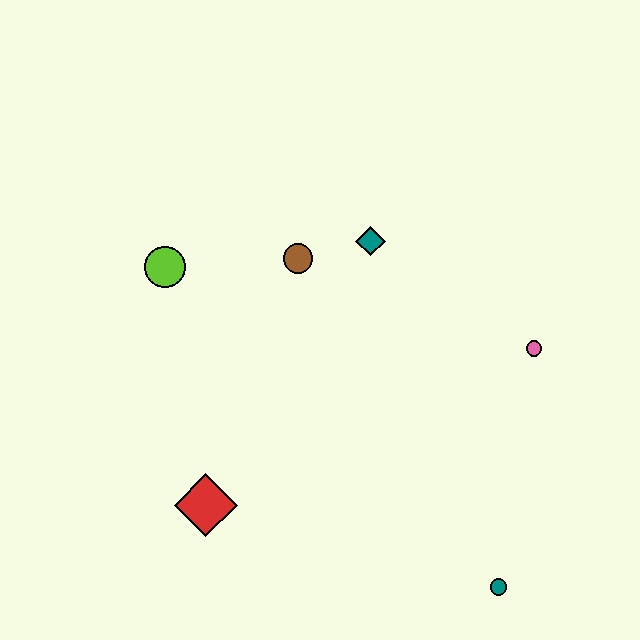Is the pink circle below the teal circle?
No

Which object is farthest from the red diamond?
The pink circle is farthest from the red diamond.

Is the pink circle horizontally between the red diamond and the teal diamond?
No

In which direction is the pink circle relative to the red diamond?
The pink circle is to the right of the red diamond.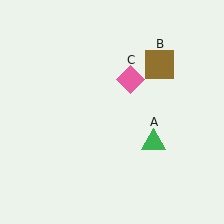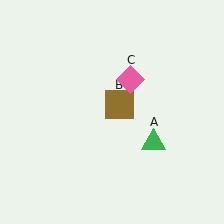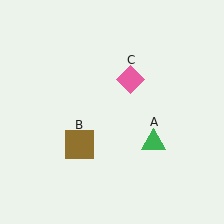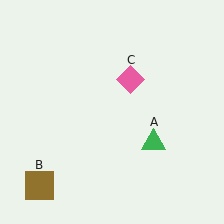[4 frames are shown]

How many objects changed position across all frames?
1 object changed position: brown square (object B).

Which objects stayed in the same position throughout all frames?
Green triangle (object A) and pink diamond (object C) remained stationary.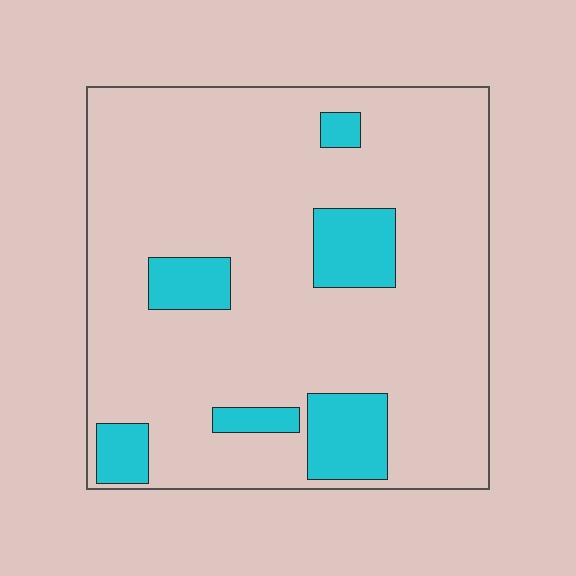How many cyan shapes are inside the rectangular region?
6.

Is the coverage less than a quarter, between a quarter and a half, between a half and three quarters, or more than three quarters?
Less than a quarter.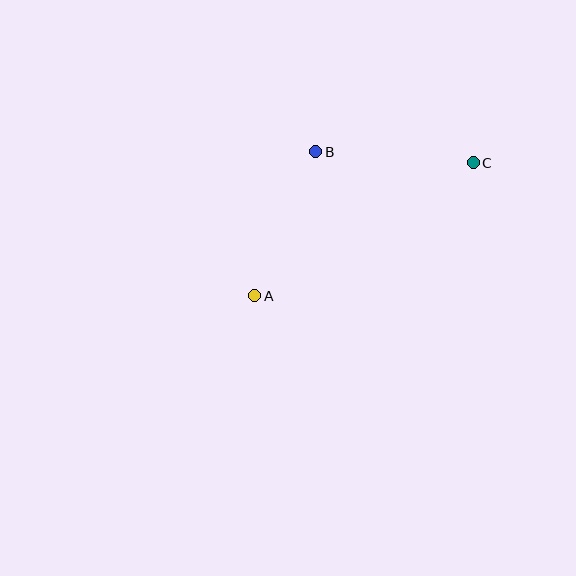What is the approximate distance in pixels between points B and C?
The distance between B and C is approximately 158 pixels.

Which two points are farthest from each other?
Points A and C are farthest from each other.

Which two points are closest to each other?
Points A and B are closest to each other.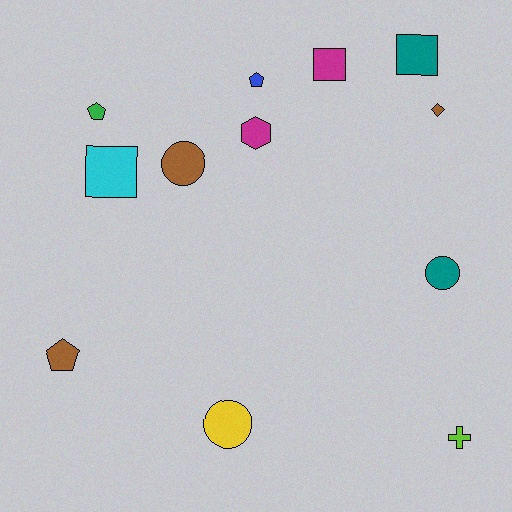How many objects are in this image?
There are 12 objects.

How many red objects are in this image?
There are no red objects.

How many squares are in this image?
There are 3 squares.